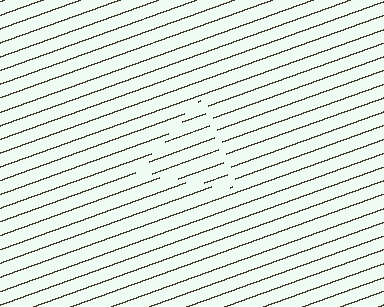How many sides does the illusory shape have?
3 sides — the line-ends trace a triangle.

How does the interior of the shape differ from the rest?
The interior of the shape contains the same grating, shifted by half a period — the contour is defined by the phase discontinuity where line-ends from the inner and outer gratings abut.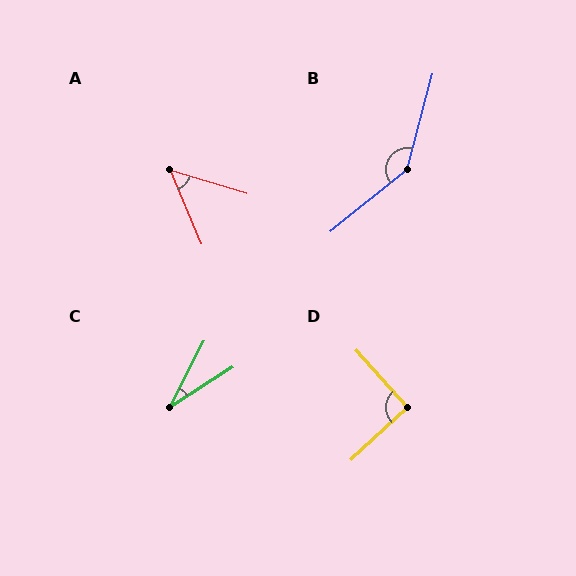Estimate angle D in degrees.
Approximately 91 degrees.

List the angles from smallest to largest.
C (30°), A (51°), D (91°), B (144°).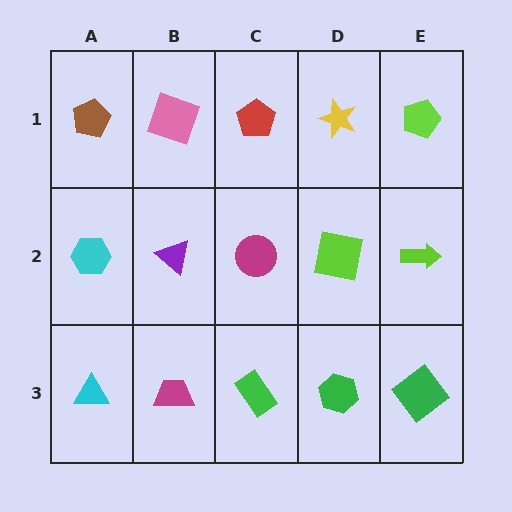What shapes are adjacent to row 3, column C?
A magenta circle (row 2, column C), a magenta trapezoid (row 3, column B), a green hexagon (row 3, column D).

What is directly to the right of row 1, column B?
A red pentagon.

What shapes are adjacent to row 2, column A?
A brown pentagon (row 1, column A), a cyan triangle (row 3, column A), a purple triangle (row 2, column B).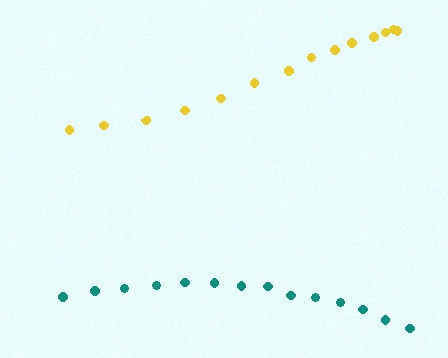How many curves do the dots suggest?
There are 2 distinct paths.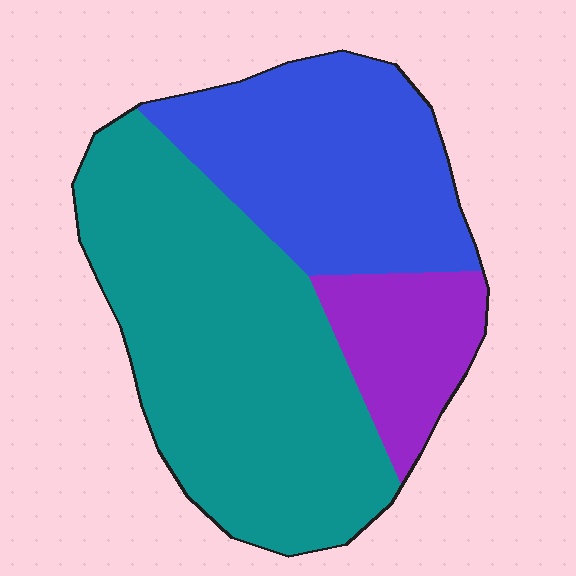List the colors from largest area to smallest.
From largest to smallest: teal, blue, purple.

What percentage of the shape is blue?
Blue covers roughly 30% of the shape.